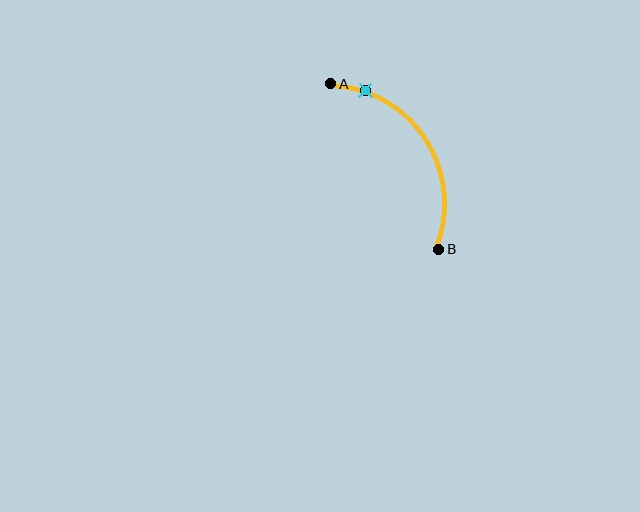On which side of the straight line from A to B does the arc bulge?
The arc bulges to the right of the straight line connecting A and B.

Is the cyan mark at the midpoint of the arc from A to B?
No. The cyan mark lies on the arc but is closer to endpoint A. The arc midpoint would be at the point on the curve equidistant along the arc from both A and B.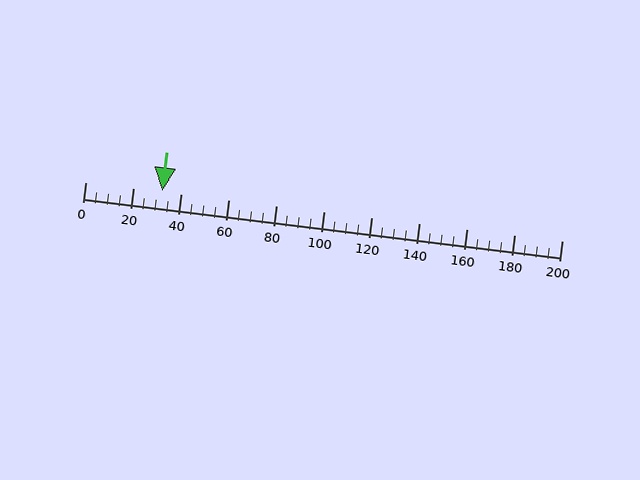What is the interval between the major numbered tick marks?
The major tick marks are spaced 20 units apart.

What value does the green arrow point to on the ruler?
The green arrow points to approximately 32.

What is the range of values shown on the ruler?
The ruler shows values from 0 to 200.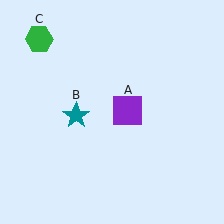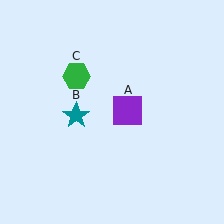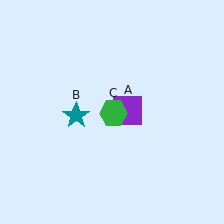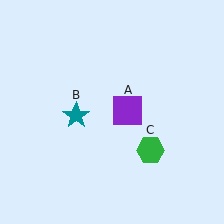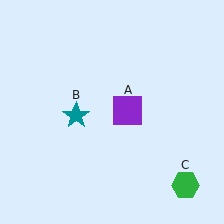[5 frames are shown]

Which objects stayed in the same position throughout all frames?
Purple square (object A) and teal star (object B) remained stationary.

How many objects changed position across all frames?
1 object changed position: green hexagon (object C).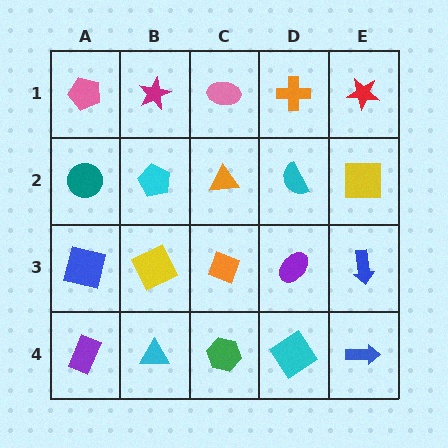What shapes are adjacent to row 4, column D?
A purple ellipse (row 3, column D), a green hexagon (row 4, column C), a blue arrow (row 4, column E).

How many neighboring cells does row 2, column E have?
3.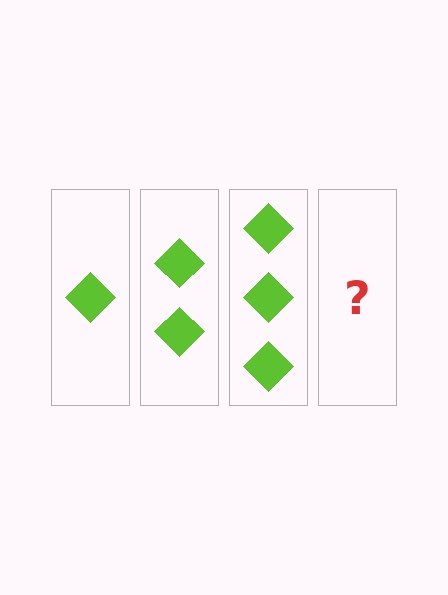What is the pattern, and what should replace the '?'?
The pattern is that each step adds one more diamond. The '?' should be 4 diamonds.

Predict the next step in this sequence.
The next step is 4 diamonds.